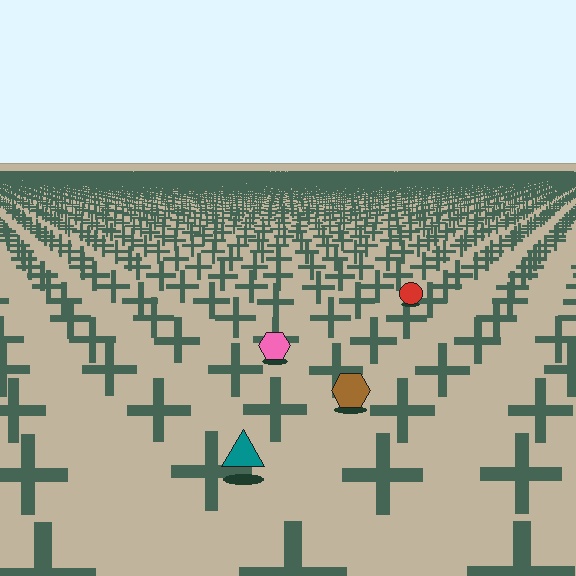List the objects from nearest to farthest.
From nearest to farthest: the teal triangle, the brown hexagon, the pink hexagon, the red circle.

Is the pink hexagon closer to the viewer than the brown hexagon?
No. The brown hexagon is closer — you can tell from the texture gradient: the ground texture is coarser near it.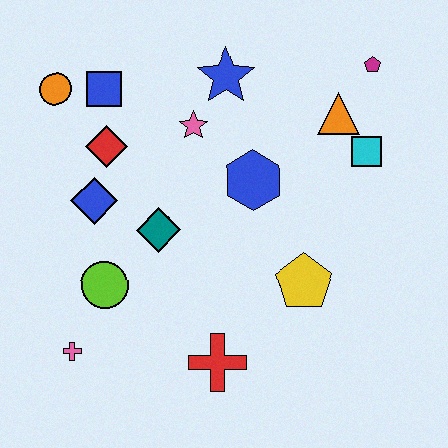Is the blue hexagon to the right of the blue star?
Yes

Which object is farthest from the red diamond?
The magenta pentagon is farthest from the red diamond.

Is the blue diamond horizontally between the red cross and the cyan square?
No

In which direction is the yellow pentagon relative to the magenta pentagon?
The yellow pentagon is below the magenta pentagon.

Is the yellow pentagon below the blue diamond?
Yes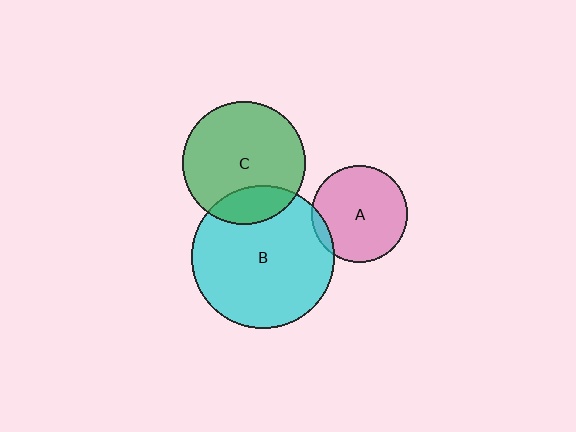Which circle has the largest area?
Circle B (cyan).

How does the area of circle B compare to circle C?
Approximately 1.3 times.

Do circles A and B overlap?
Yes.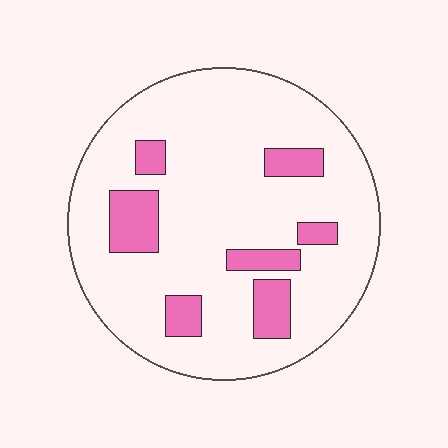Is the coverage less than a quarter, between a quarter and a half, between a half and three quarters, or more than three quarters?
Less than a quarter.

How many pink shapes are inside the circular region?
7.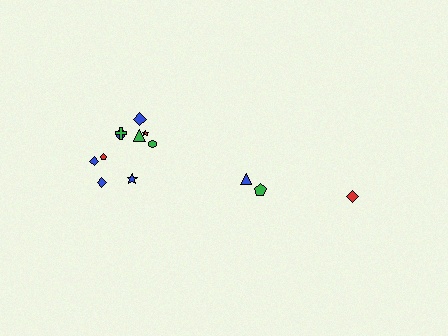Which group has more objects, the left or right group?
The left group.